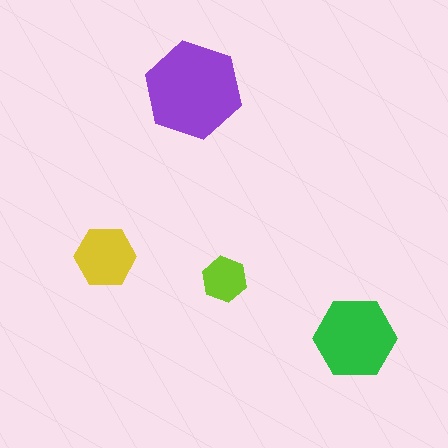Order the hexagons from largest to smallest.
the purple one, the green one, the yellow one, the lime one.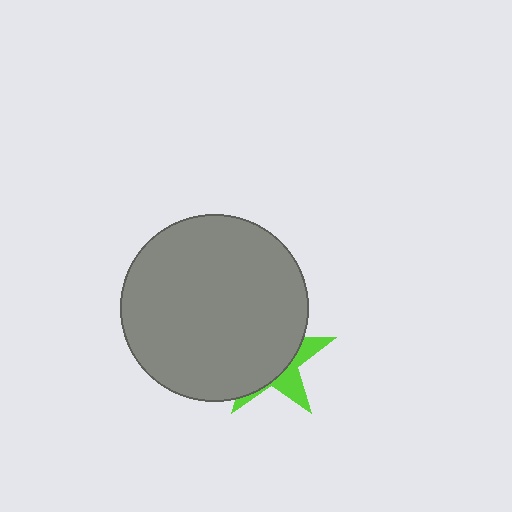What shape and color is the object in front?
The object in front is a gray circle.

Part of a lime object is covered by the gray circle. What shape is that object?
It is a star.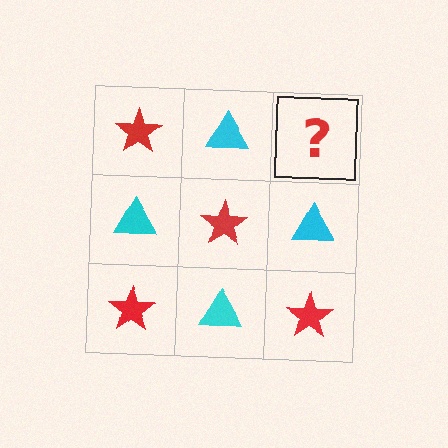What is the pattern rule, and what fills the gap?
The rule is that it alternates red star and cyan triangle in a checkerboard pattern. The gap should be filled with a red star.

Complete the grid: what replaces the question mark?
The question mark should be replaced with a red star.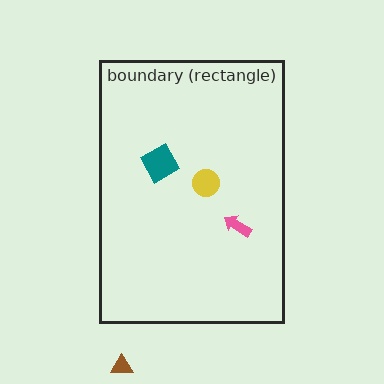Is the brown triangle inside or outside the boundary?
Outside.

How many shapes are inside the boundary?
3 inside, 1 outside.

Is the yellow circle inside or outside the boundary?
Inside.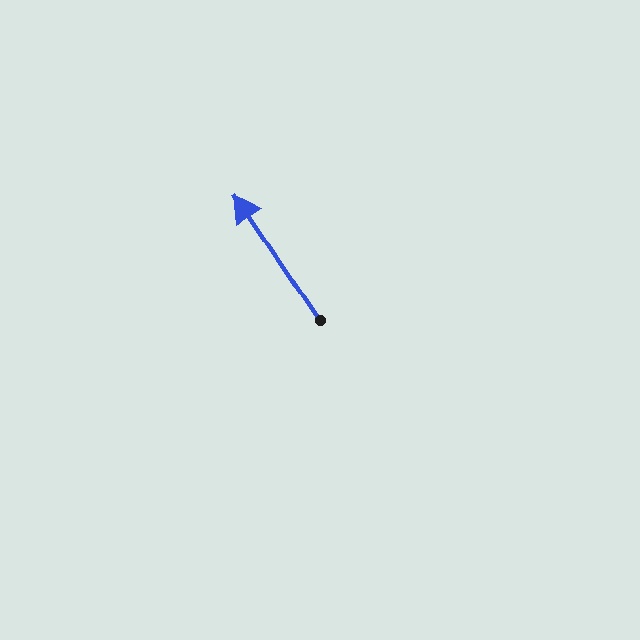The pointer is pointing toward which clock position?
Roughly 11 o'clock.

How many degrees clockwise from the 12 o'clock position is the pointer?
Approximately 327 degrees.